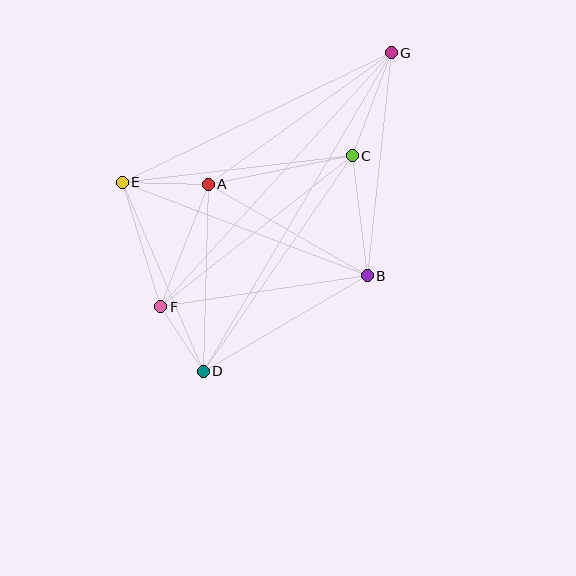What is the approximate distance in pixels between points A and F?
The distance between A and F is approximately 131 pixels.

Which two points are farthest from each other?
Points D and G are farthest from each other.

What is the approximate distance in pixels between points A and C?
The distance between A and C is approximately 147 pixels.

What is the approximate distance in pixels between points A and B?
The distance between A and B is approximately 183 pixels.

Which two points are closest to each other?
Points D and F are closest to each other.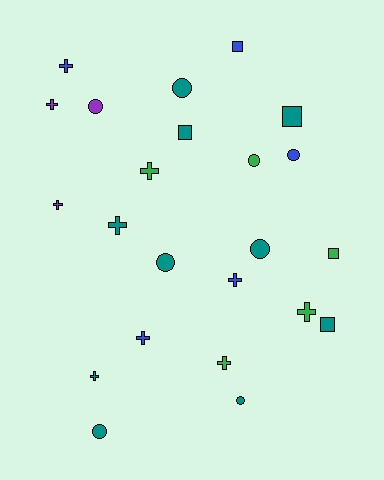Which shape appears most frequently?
Cross, with 10 objects.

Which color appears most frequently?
Teal, with 10 objects.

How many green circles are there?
There is 1 green circle.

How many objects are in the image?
There are 23 objects.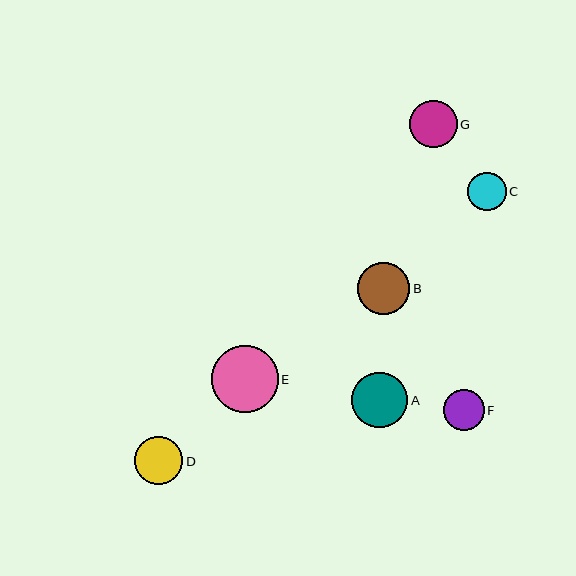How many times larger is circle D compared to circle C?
Circle D is approximately 1.2 times the size of circle C.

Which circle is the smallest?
Circle C is the smallest with a size of approximately 38 pixels.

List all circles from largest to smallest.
From largest to smallest: E, A, B, D, G, F, C.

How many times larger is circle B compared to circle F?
Circle B is approximately 1.3 times the size of circle F.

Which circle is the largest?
Circle E is the largest with a size of approximately 67 pixels.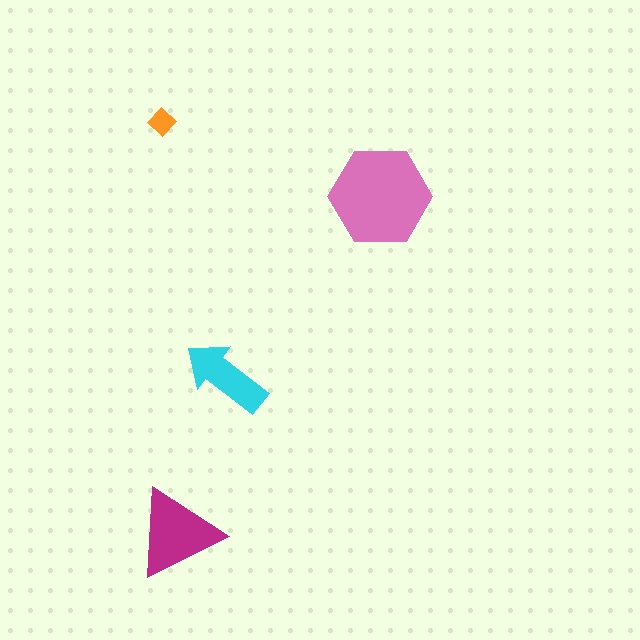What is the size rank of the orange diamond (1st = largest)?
4th.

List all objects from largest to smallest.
The pink hexagon, the magenta triangle, the cyan arrow, the orange diamond.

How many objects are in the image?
There are 4 objects in the image.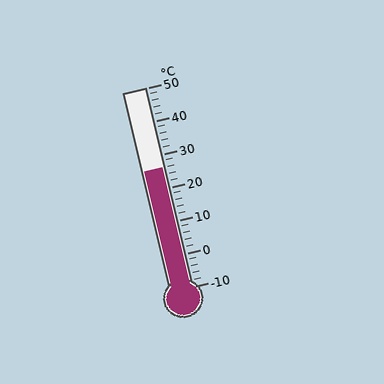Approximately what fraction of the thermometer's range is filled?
The thermometer is filled to approximately 60% of its range.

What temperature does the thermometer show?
The thermometer shows approximately 26°C.